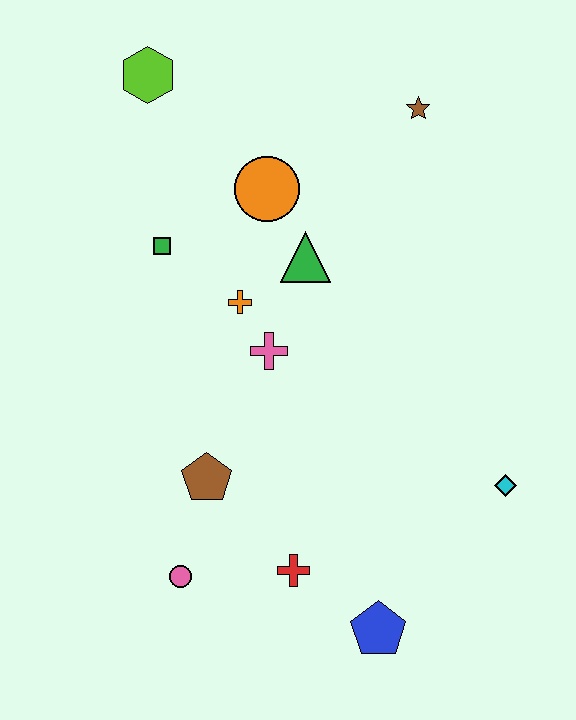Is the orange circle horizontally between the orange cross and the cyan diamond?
Yes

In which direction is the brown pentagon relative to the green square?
The brown pentagon is below the green square.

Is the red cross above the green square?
No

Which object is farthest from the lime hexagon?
The blue pentagon is farthest from the lime hexagon.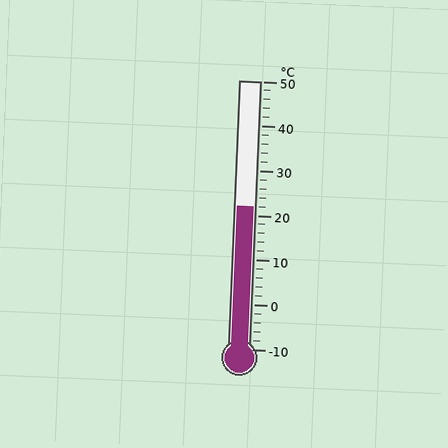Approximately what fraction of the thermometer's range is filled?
The thermometer is filled to approximately 55% of its range.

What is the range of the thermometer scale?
The thermometer scale ranges from -10°C to 50°C.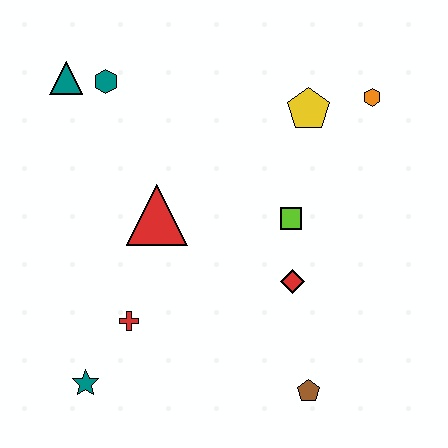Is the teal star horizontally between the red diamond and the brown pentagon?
No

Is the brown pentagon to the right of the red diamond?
Yes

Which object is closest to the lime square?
The red diamond is closest to the lime square.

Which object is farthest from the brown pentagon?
The teal triangle is farthest from the brown pentagon.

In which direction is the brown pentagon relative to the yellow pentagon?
The brown pentagon is below the yellow pentagon.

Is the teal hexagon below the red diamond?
No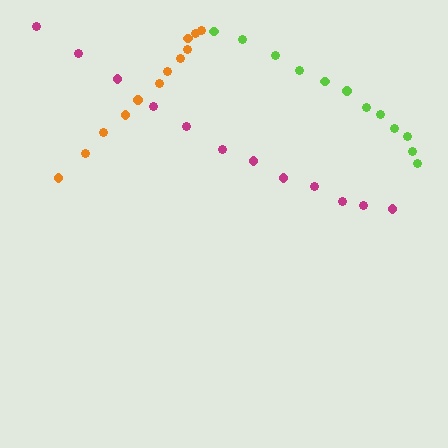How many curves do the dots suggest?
There are 3 distinct paths.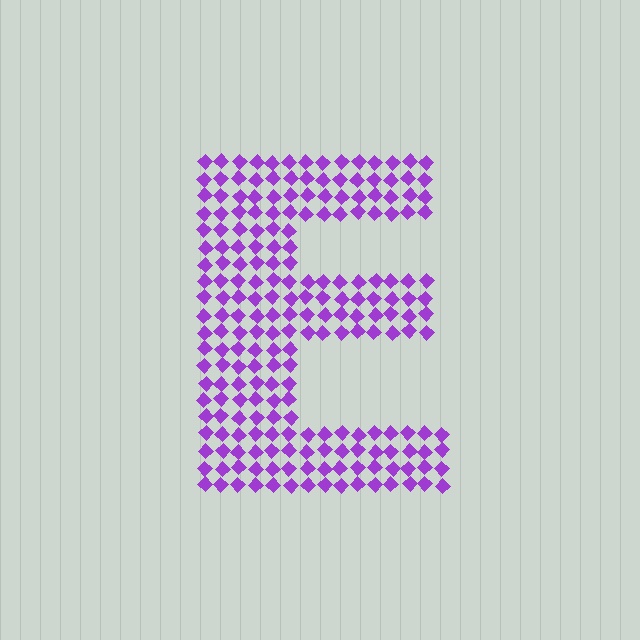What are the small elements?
The small elements are diamonds.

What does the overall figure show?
The overall figure shows the letter E.